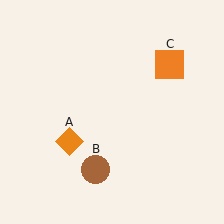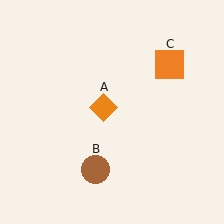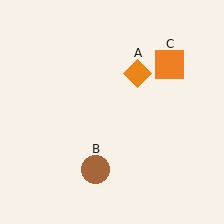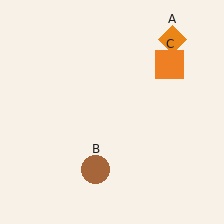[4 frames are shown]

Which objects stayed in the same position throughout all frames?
Brown circle (object B) and orange square (object C) remained stationary.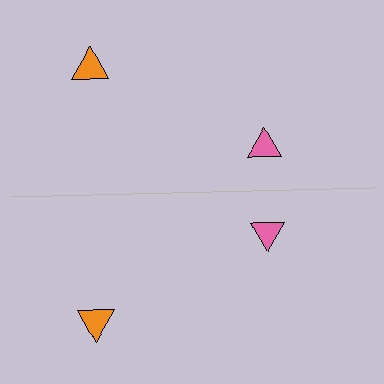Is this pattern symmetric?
Yes, this pattern has bilateral (reflection) symmetry.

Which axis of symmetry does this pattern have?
The pattern has a horizontal axis of symmetry running through the center of the image.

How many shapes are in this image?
There are 4 shapes in this image.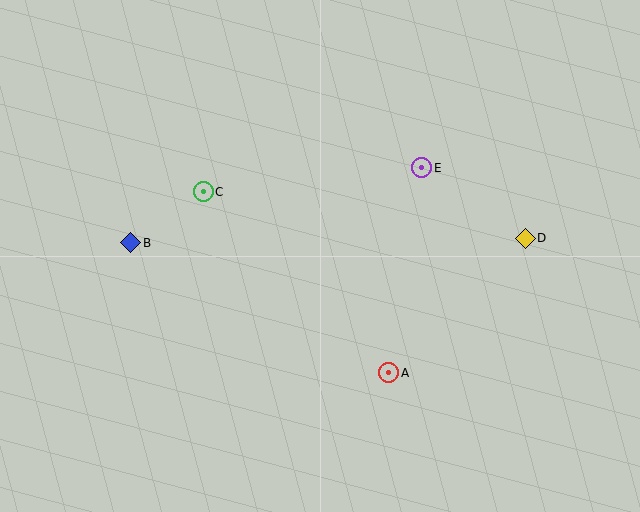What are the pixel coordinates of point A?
Point A is at (389, 373).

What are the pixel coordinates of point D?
Point D is at (525, 238).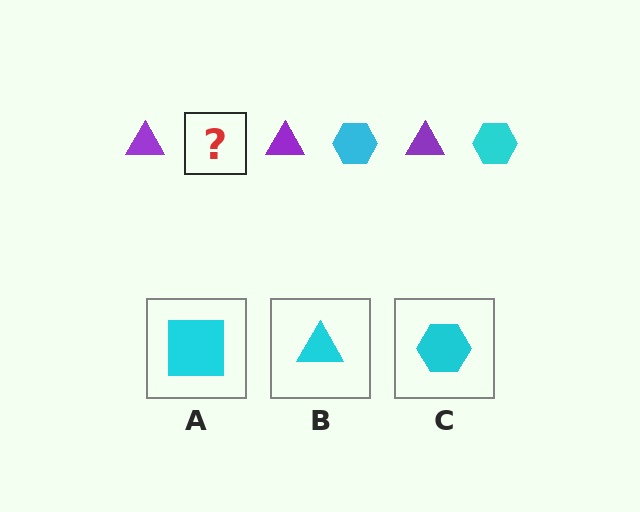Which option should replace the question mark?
Option C.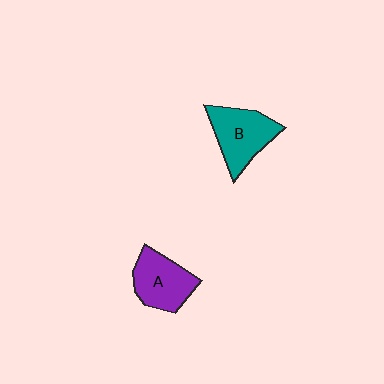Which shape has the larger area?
Shape B (teal).